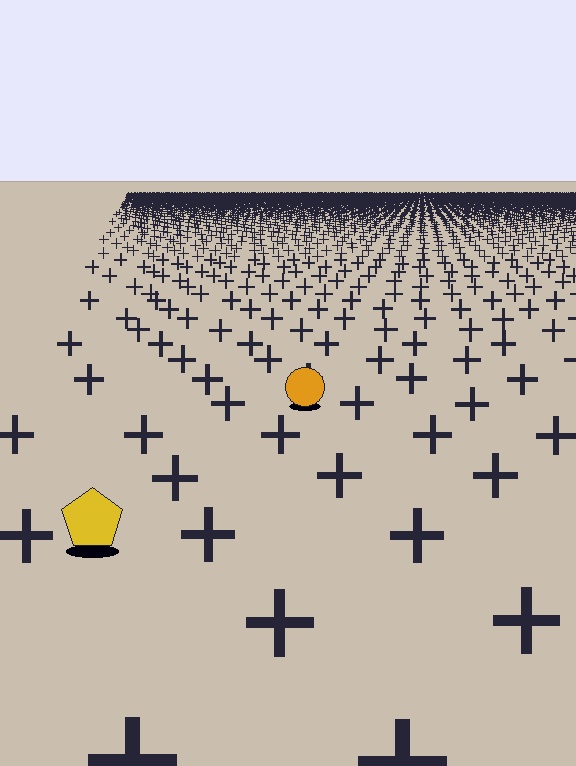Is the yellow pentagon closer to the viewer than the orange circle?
Yes. The yellow pentagon is closer — you can tell from the texture gradient: the ground texture is coarser near it.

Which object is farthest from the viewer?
The orange circle is farthest from the viewer. It appears smaller and the ground texture around it is denser.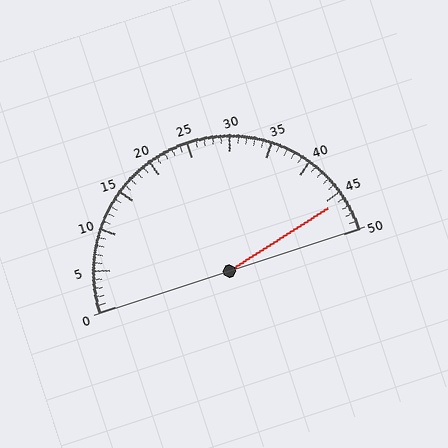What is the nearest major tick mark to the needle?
The nearest major tick mark is 45.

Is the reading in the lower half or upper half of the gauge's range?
The reading is in the upper half of the range (0 to 50).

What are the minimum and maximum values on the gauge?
The gauge ranges from 0 to 50.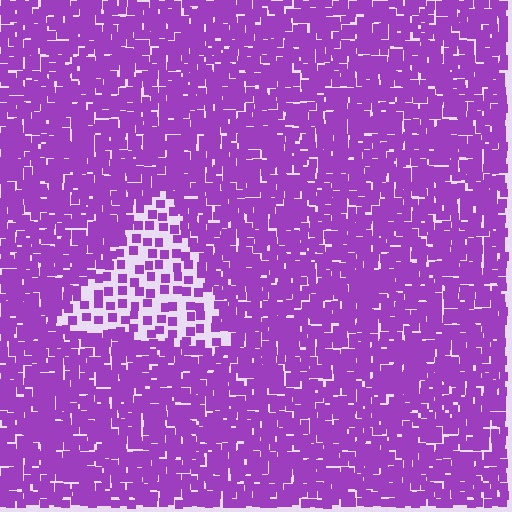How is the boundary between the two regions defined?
The boundary is defined by a change in element density (approximately 2.7x ratio). All elements are the same color, size, and shape.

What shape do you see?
I see a triangle.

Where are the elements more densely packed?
The elements are more densely packed outside the triangle boundary.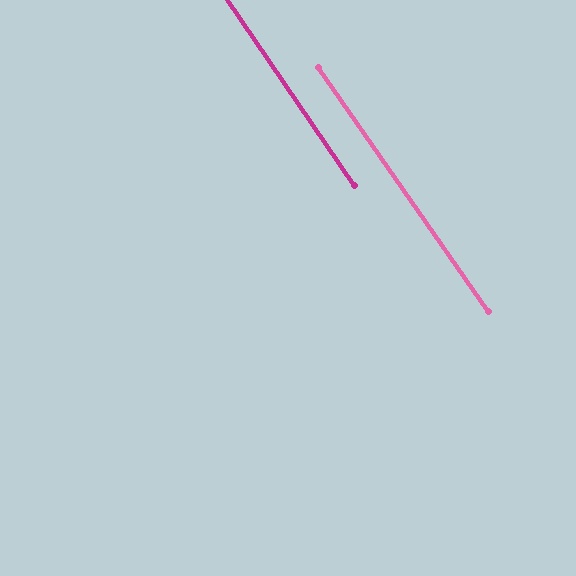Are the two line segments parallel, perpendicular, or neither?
Parallel — their directions differ by only 0.6°.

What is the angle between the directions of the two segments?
Approximately 1 degree.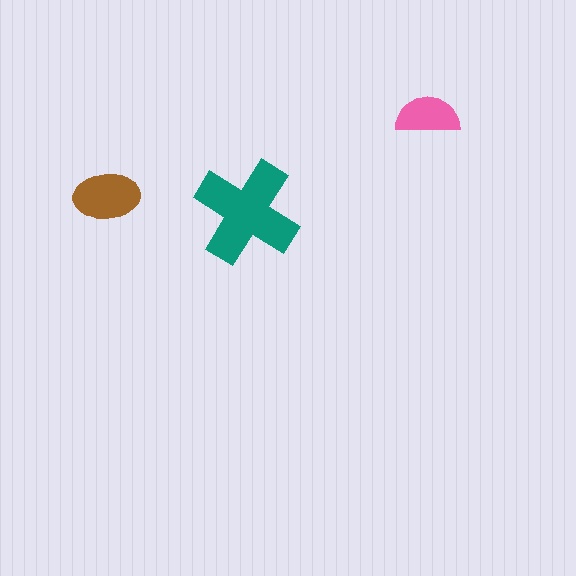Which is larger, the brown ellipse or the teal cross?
The teal cross.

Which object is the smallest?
The pink semicircle.